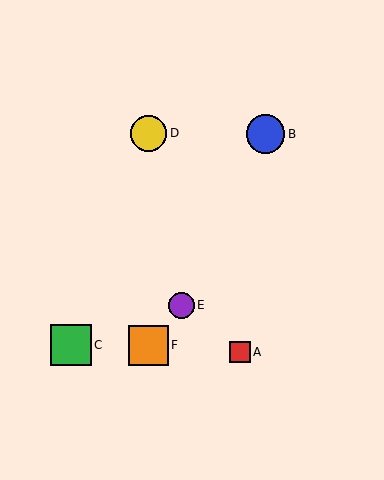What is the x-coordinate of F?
Object F is at x≈148.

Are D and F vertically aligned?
Yes, both are at x≈148.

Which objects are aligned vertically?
Objects D, F are aligned vertically.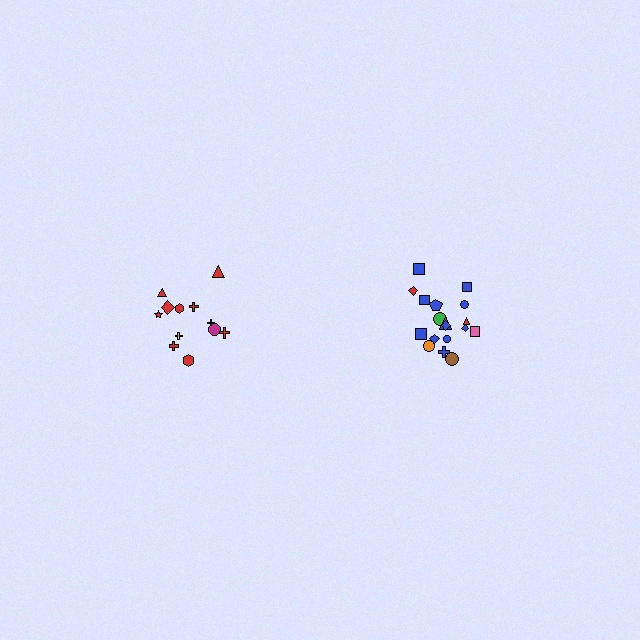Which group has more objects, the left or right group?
The right group.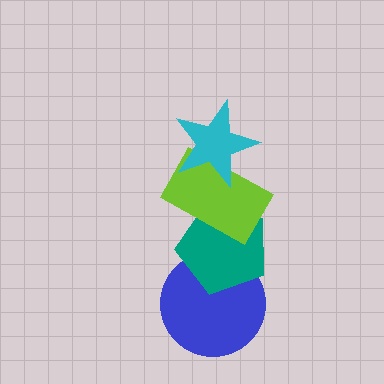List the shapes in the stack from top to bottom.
From top to bottom: the cyan star, the lime rectangle, the teal pentagon, the blue circle.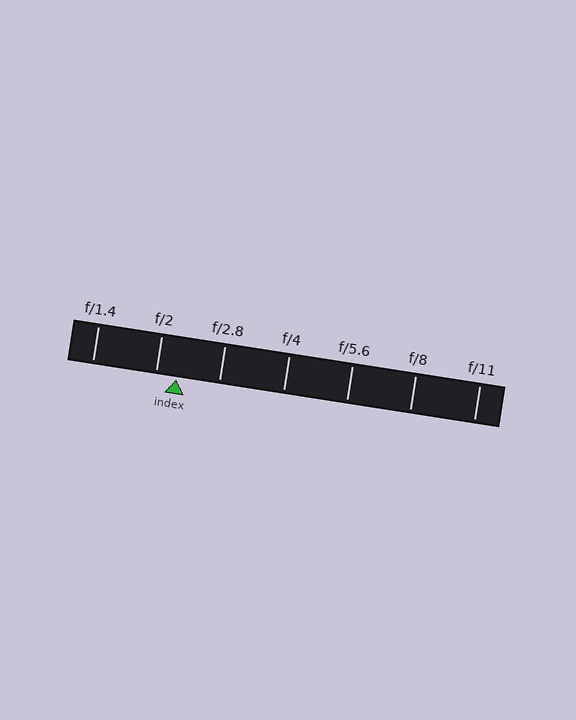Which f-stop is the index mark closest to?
The index mark is closest to f/2.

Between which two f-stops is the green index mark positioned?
The index mark is between f/2 and f/2.8.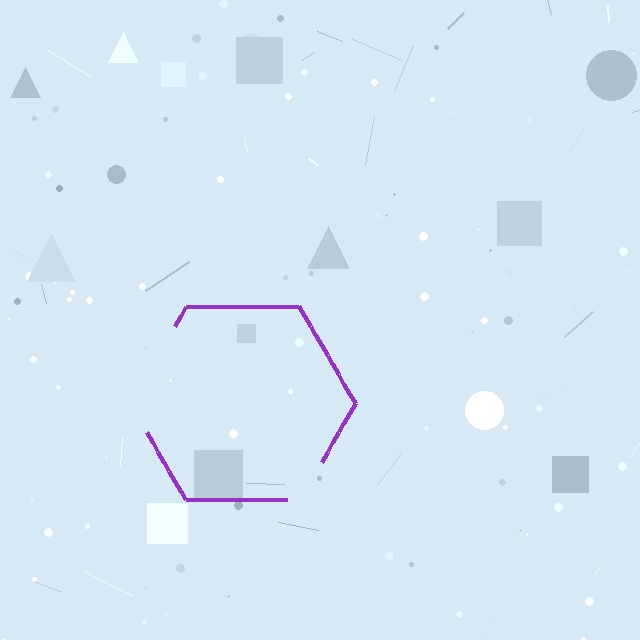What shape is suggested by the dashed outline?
The dashed outline suggests a hexagon.